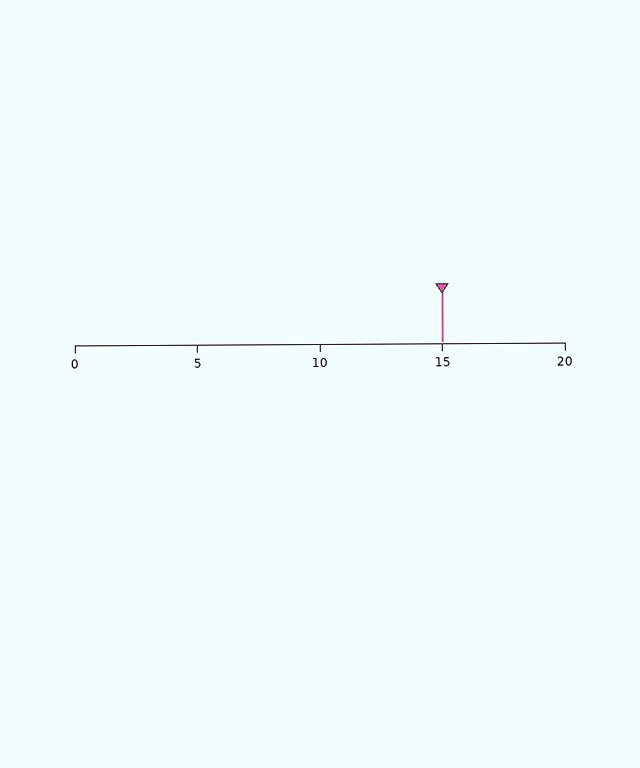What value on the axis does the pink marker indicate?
The marker indicates approximately 15.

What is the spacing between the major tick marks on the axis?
The major ticks are spaced 5 apart.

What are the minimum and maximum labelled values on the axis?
The axis runs from 0 to 20.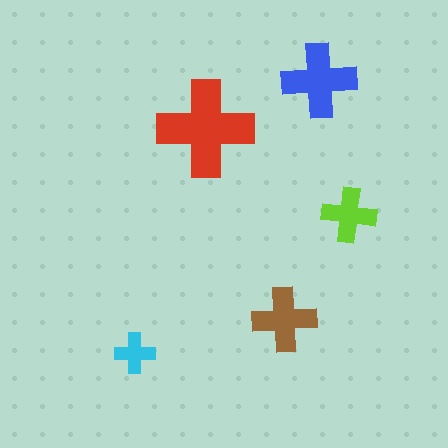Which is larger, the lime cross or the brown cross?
The brown one.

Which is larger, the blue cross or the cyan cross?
The blue one.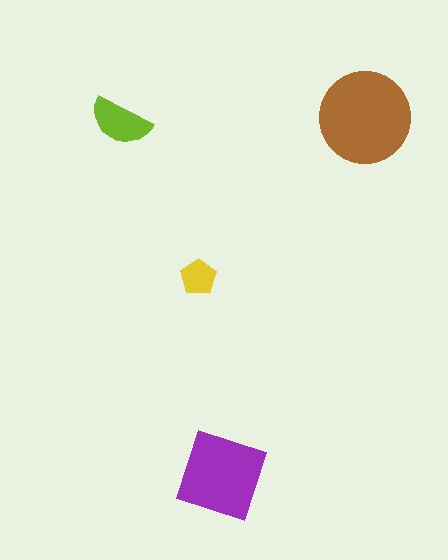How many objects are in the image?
There are 4 objects in the image.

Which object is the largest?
The brown circle.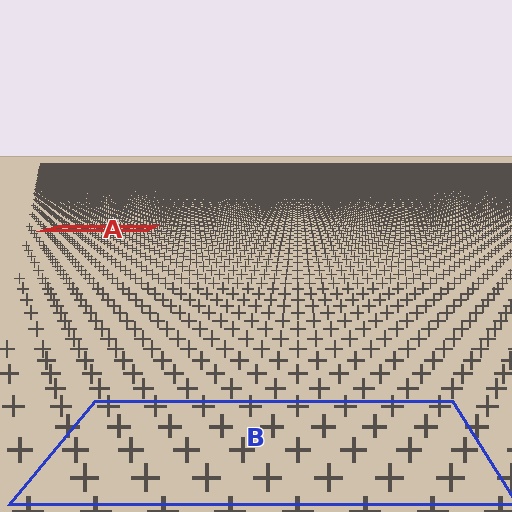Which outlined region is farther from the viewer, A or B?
Region A is farther from the viewer — the texture elements inside it appear smaller and more densely packed.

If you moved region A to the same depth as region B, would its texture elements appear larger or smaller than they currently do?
They would appear larger. At a closer depth, the same texture elements are projected at a bigger on-screen size.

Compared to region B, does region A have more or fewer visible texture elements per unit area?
Region A has more texture elements per unit area — they are packed more densely because it is farther away.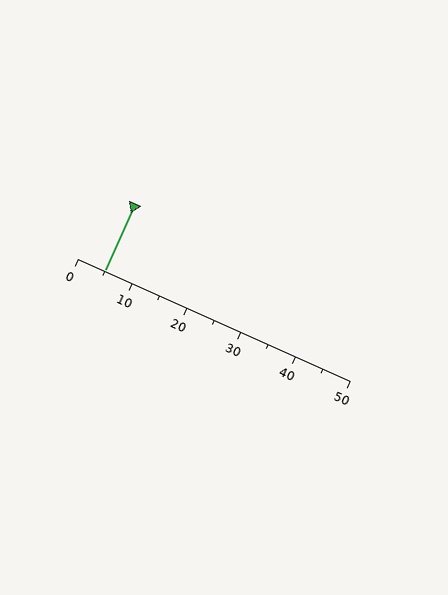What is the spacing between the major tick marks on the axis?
The major ticks are spaced 10 apart.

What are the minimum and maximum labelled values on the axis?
The axis runs from 0 to 50.